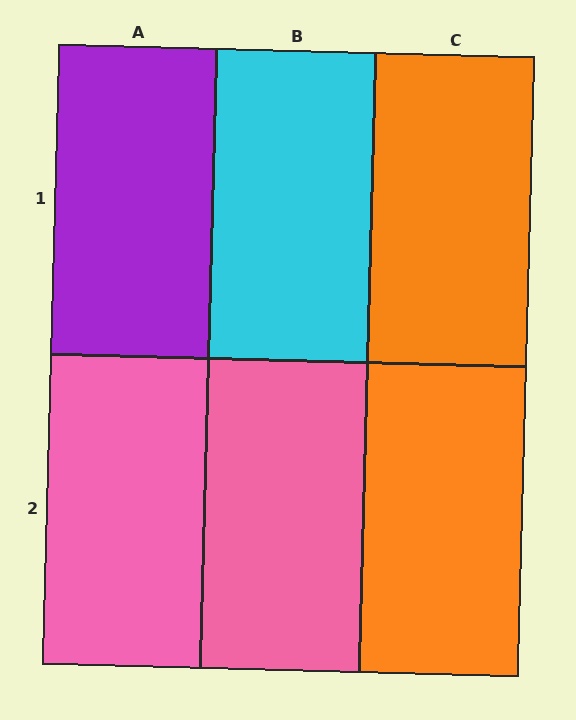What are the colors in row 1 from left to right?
Purple, cyan, orange.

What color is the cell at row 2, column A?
Pink.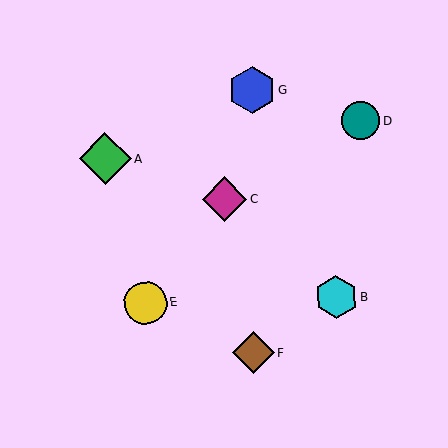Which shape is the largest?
The green diamond (labeled A) is the largest.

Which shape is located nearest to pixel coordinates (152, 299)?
The yellow circle (labeled E) at (145, 303) is nearest to that location.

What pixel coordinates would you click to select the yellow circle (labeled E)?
Click at (145, 303) to select the yellow circle E.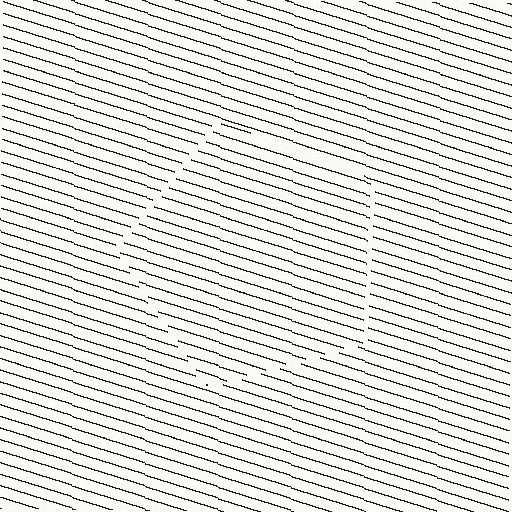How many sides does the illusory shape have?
5 sides — the line-ends trace a pentagon.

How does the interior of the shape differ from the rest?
The interior of the shape contains the same grating, shifted by half a period — the contour is defined by the phase discontinuity where line-ends from the inner and outer gratings abut.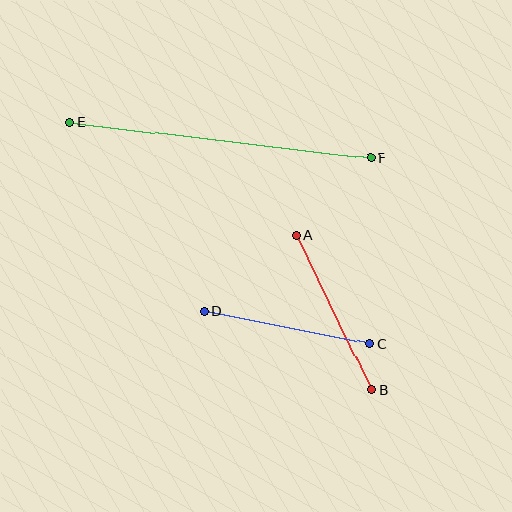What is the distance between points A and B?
The distance is approximately 172 pixels.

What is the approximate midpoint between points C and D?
The midpoint is at approximately (287, 328) pixels.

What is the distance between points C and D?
The distance is approximately 169 pixels.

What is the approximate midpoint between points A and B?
The midpoint is at approximately (334, 312) pixels.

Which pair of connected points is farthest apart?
Points E and F are farthest apart.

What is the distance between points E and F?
The distance is approximately 303 pixels.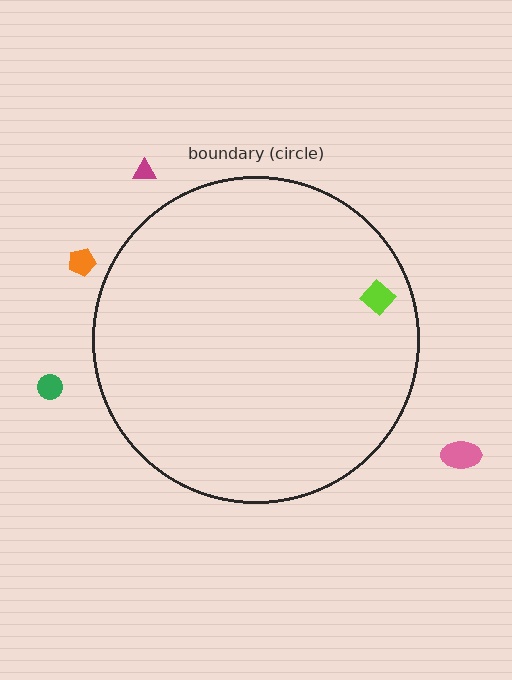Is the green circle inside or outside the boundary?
Outside.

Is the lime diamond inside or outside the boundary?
Inside.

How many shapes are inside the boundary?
1 inside, 4 outside.